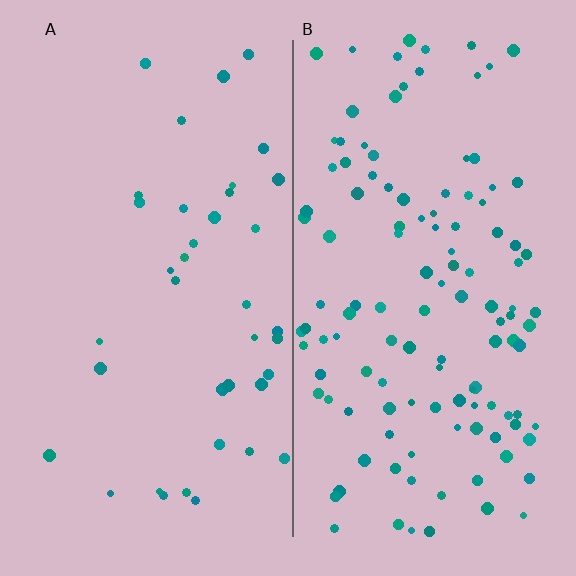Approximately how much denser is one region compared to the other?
Approximately 3.2× — region B over region A.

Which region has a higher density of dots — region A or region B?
B (the right).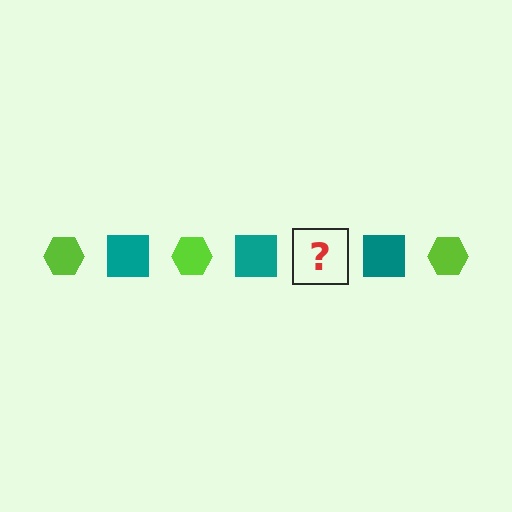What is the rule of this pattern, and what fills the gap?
The rule is that the pattern alternates between lime hexagon and teal square. The gap should be filled with a lime hexagon.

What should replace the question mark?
The question mark should be replaced with a lime hexagon.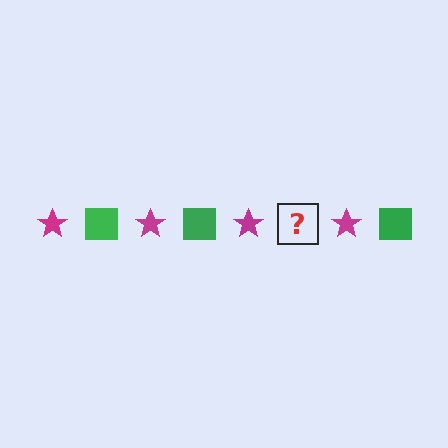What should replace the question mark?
The question mark should be replaced with a green square.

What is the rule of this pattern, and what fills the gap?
The rule is that the pattern alternates between magenta star and green square. The gap should be filled with a green square.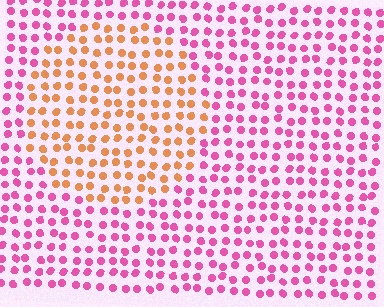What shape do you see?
I see a circle.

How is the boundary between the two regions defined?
The boundary is defined purely by a slight shift in hue (about 60 degrees). Spacing, size, and orientation are identical on both sides.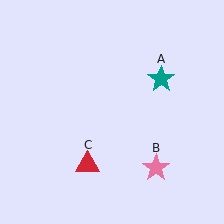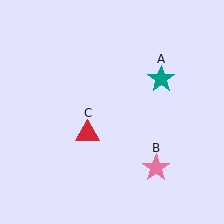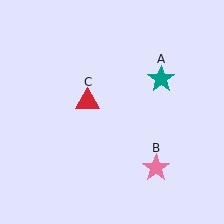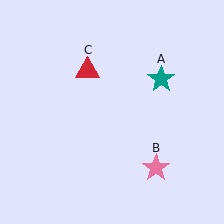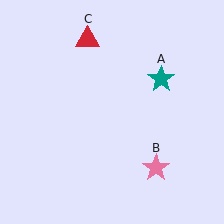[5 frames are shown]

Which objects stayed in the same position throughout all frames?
Teal star (object A) and pink star (object B) remained stationary.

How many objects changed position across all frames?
1 object changed position: red triangle (object C).